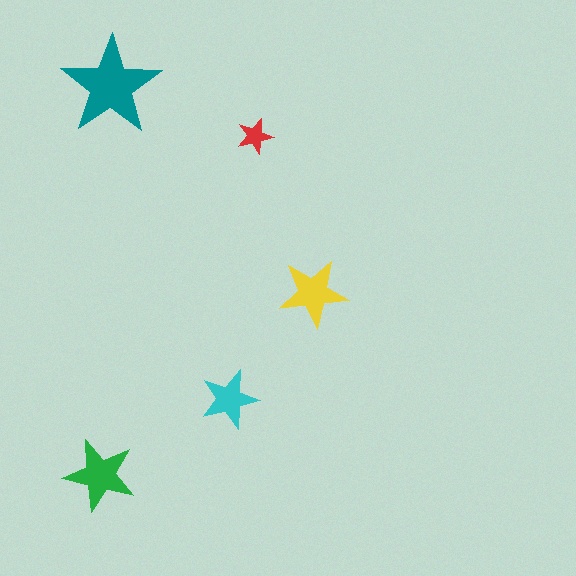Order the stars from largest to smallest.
the teal one, the green one, the yellow one, the cyan one, the red one.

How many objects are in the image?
There are 5 objects in the image.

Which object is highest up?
The teal star is topmost.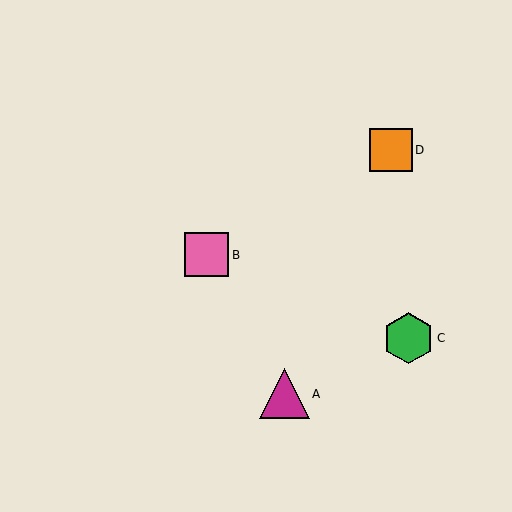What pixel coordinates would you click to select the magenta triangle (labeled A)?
Click at (284, 394) to select the magenta triangle A.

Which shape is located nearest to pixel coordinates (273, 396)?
The magenta triangle (labeled A) at (284, 394) is nearest to that location.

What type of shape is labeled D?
Shape D is an orange square.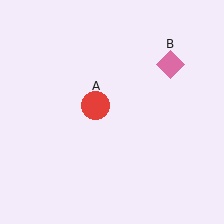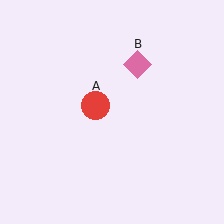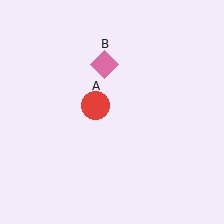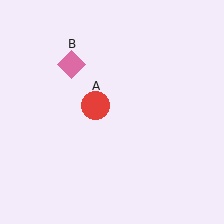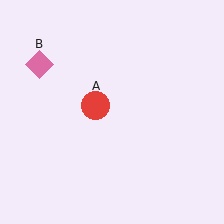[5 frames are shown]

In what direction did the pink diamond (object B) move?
The pink diamond (object B) moved left.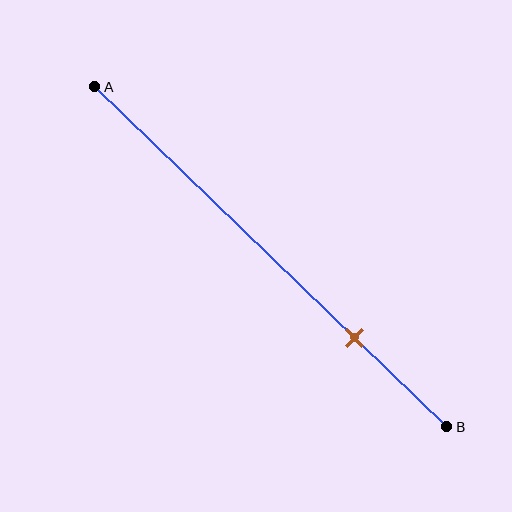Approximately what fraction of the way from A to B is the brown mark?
The brown mark is approximately 75% of the way from A to B.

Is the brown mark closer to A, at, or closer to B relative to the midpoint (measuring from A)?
The brown mark is closer to point B than the midpoint of segment AB.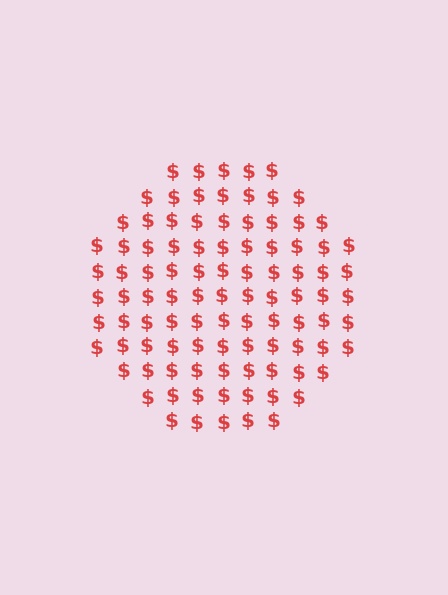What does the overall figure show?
The overall figure shows a circle.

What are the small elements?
The small elements are dollar signs.